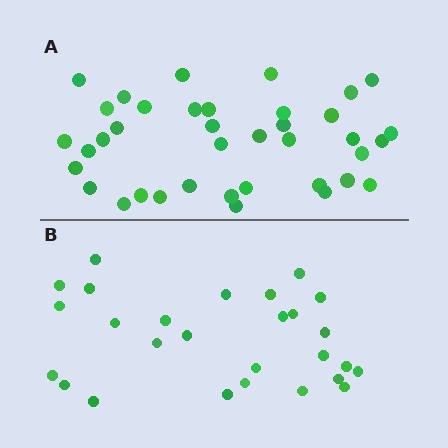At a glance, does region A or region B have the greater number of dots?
Region A (the top region) has more dots.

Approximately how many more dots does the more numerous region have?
Region A has roughly 12 or so more dots than region B.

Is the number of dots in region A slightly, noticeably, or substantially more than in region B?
Region A has noticeably more, but not dramatically so. The ratio is roughly 1.4 to 1.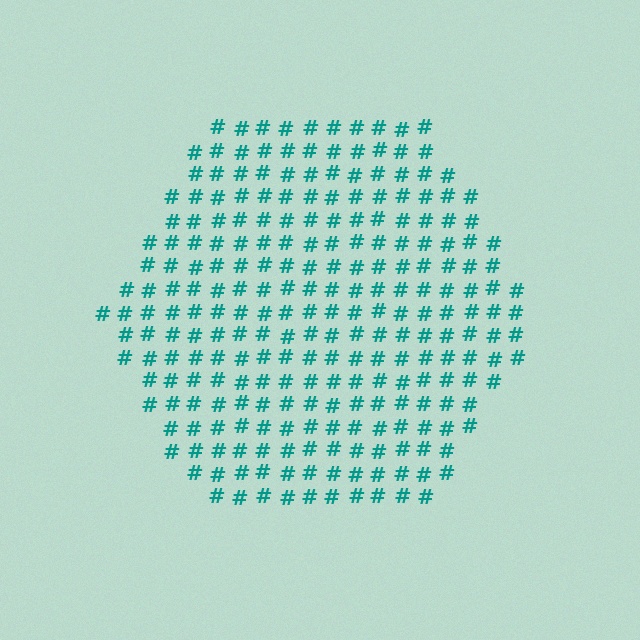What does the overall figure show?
The overall figure shows a hexagon.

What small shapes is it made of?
It is made of small hash symbols.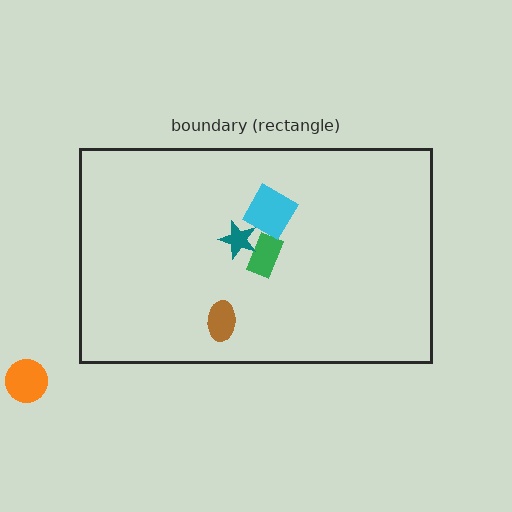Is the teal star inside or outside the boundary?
Inside.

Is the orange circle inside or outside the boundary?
Outside.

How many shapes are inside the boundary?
4 inside, 1 outside.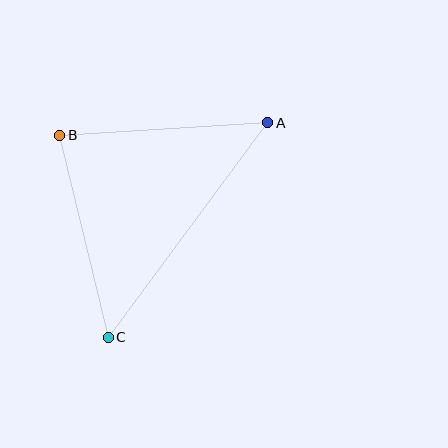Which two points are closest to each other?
Points B and C are closest to each other.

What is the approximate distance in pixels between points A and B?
The distance between A and B is approximately 208 pixels.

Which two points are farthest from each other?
Points A and C are farthest from each other.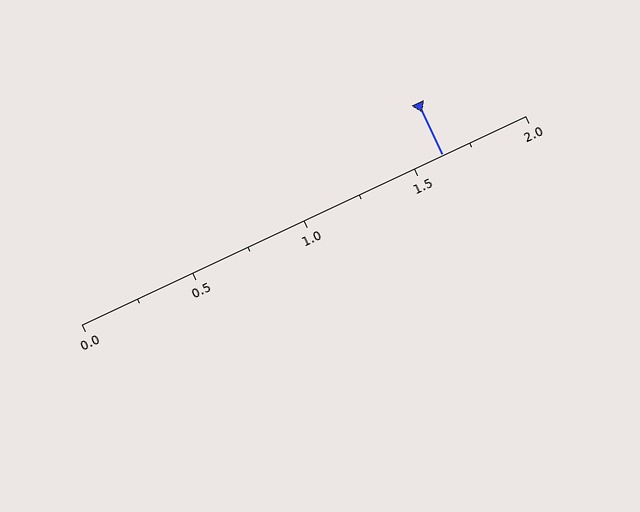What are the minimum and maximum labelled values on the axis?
The axis runs from 0.0 to 2.0.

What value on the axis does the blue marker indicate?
The marker indicates approximately 1.62.